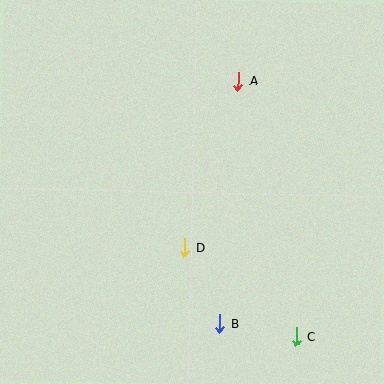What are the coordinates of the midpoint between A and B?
The midpoint between A and B is at (229, 202).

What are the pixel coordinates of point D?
Point D is at (184, 247).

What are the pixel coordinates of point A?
Point A is at (238, 81).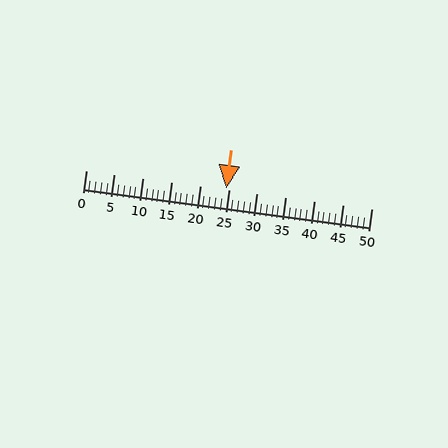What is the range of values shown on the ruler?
The ruler shows values from 0 to 50.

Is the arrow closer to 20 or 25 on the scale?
The arrow is closer to 25.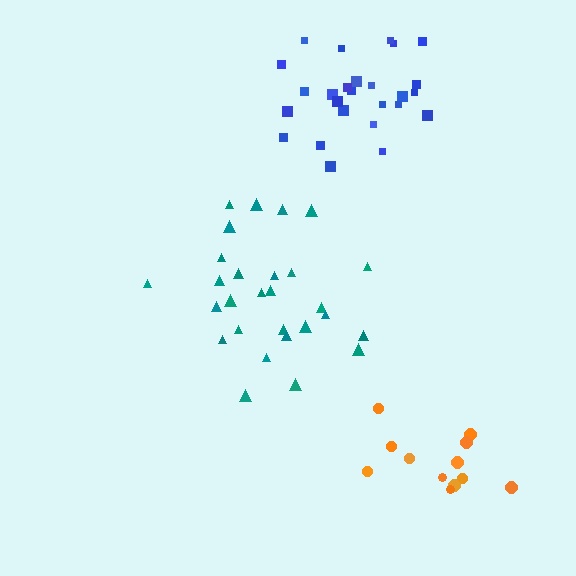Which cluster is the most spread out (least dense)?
Orange.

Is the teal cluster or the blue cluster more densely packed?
Teal.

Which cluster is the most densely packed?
Teal.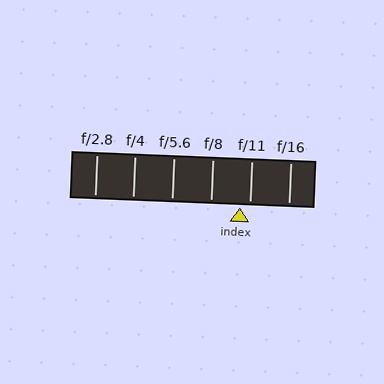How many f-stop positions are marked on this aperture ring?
There are 6 f-stop positions marked.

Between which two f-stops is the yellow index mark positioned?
The index mark is between f/8 and f/11.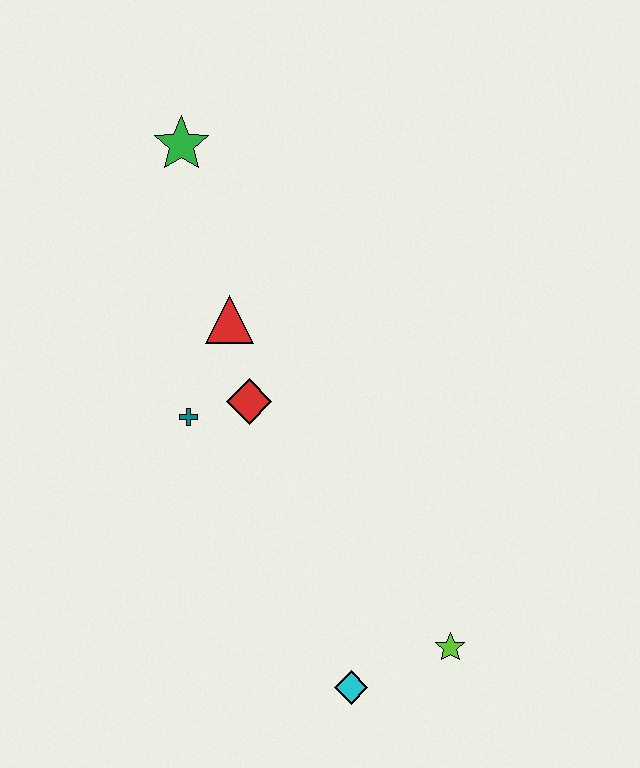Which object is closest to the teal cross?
The red diamond is closest to the teal cross.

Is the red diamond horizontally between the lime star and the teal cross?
Yes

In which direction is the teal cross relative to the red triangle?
The teal cross is below the red triangle.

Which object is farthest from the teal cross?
The lime star is farthest from the teal cross.